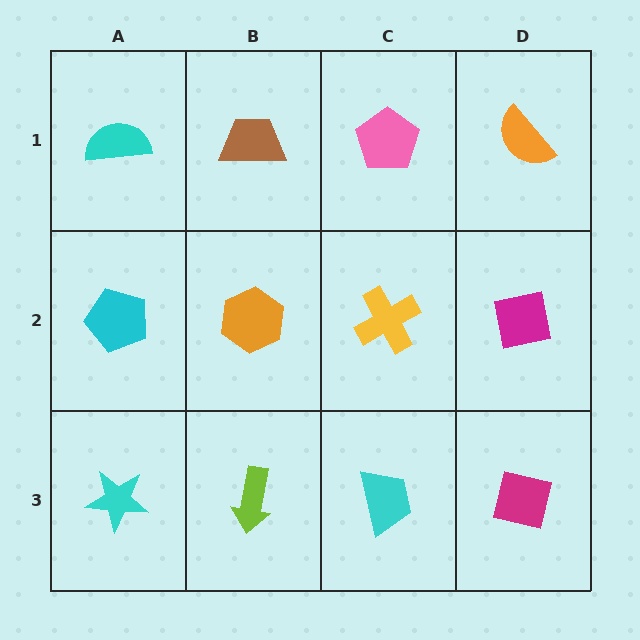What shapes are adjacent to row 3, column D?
A magenta square (row 2, column D), a cyan trapezoid (row 3, column C).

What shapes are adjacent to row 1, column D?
A magenta square (row 2, column D), a pink pentagon (row 1, column C).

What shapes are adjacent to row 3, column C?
A yellow cross (row 2, column C), a lime arrow (row 3, column B), a magenta square (row 3, column D).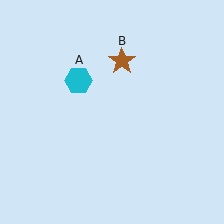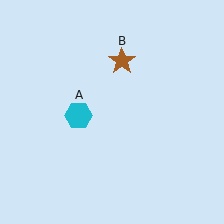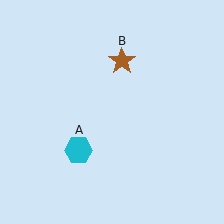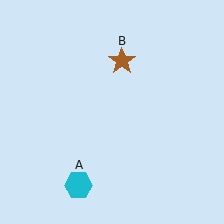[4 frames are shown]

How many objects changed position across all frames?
1 object changed position: cyan hexagon (object A).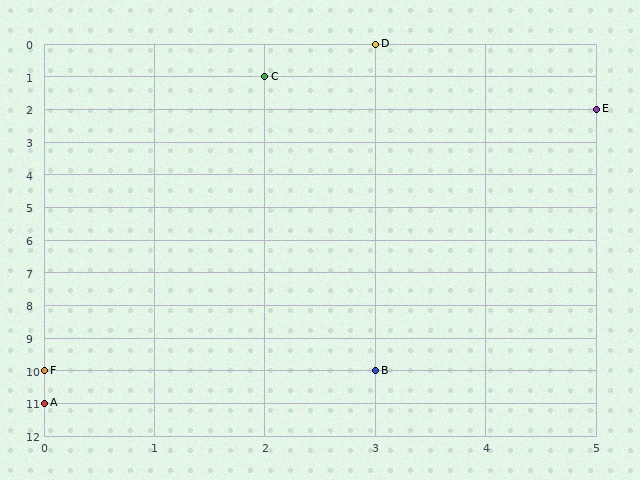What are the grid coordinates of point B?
Point B is at grid coordinates (3, 10).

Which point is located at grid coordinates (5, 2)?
Point E is at (5, 2).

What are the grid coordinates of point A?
Point A is at grid coordinates (0, 11).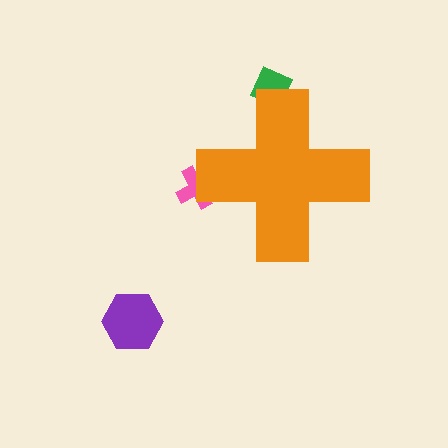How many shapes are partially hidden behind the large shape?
2 shapes are partially hidden.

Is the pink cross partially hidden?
Yes, the pink cross is partially hidden behind the orange cross.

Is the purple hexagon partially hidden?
No, the purple hexagon is fully visible.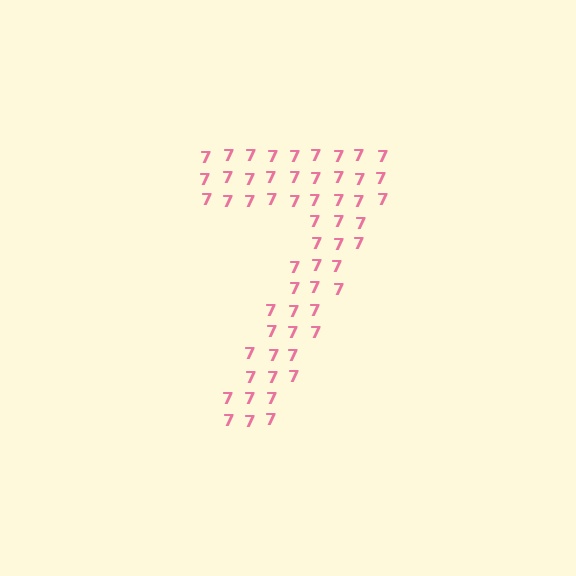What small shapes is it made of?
It is made of small digit 7's.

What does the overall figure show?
The overall figure shows the digit 7.